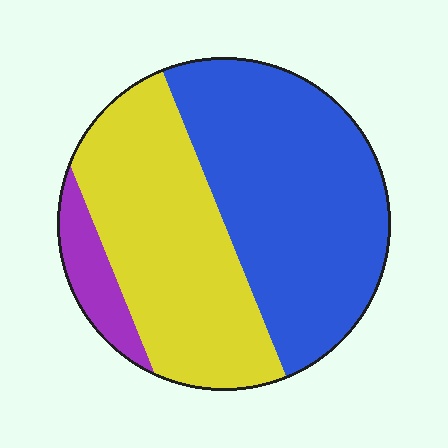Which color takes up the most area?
Blue, at roughly 50%.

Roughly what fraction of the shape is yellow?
Yellow takes up between a quarter and a half of the shape.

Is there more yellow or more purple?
Yellow.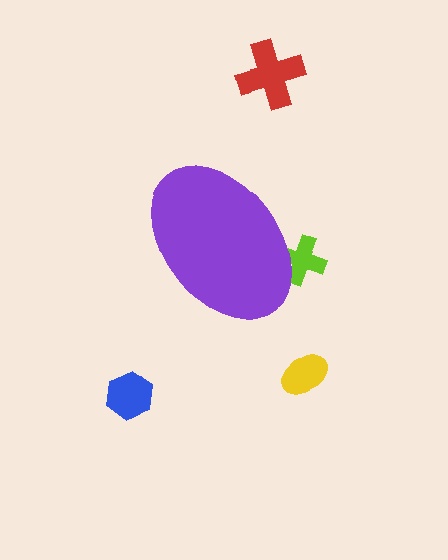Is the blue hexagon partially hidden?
No, the blue hexagon is fully visible.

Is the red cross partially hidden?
No, the red cross is fully visible.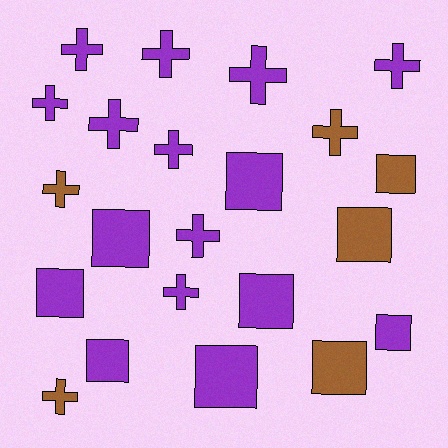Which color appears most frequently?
Purple, with 16 objects.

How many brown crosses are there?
There are 3 brown crosses.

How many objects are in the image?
There are 22 objects.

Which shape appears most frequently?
Cross, with 12 objects.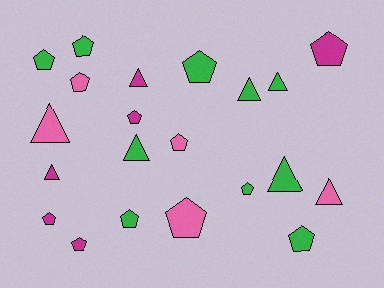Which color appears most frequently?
Green, with 10 objects.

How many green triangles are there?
There are 4 green triangles.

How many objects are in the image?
There are 21 objects.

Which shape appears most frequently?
Pentagon, with 13 objects.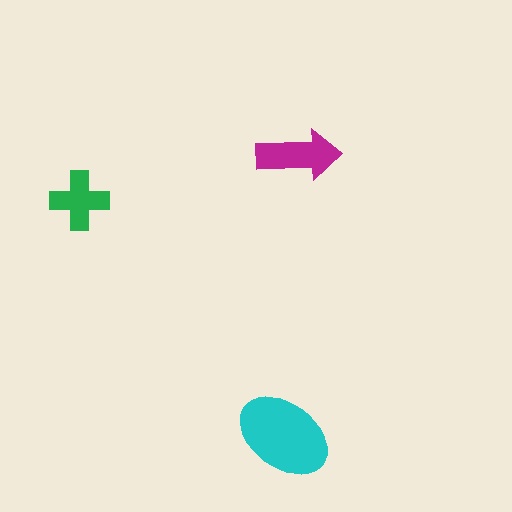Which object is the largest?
The cyan ellipse.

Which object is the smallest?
The green cross.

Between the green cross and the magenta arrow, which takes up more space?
The magenta arrow.